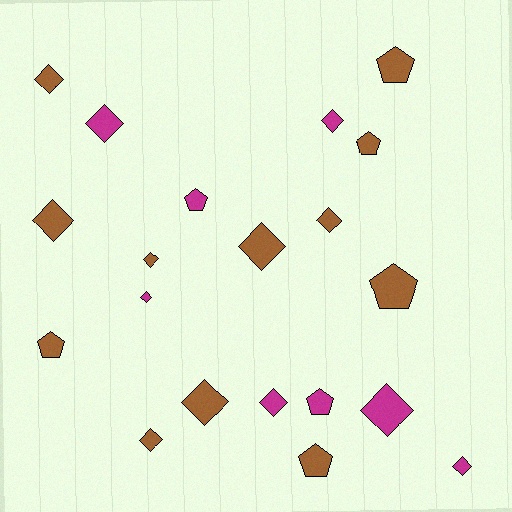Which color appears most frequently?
Brown, with 12 objects.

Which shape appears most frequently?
Diamond, with 13 objects.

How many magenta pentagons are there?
There are 2 magenta pentagons.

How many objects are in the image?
There are 20 objects.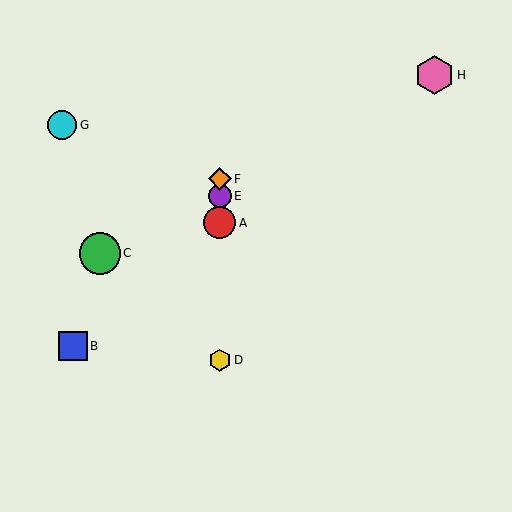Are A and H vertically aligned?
No, A is at x≈220 and H is at x≈435.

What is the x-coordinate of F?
Object F is at x≈220.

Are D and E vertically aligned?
Yes, both are at x≈220.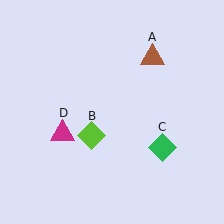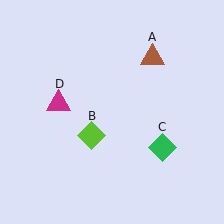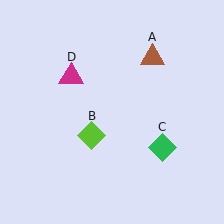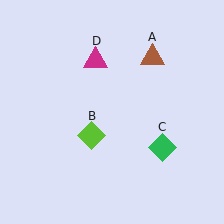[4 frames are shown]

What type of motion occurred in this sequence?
The magenta triangle (object D) rotated clockwise around the center of the scene.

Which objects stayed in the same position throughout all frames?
Brown triangle (object A) and lime diamond (object B) and green diamond (object C) remained stationary.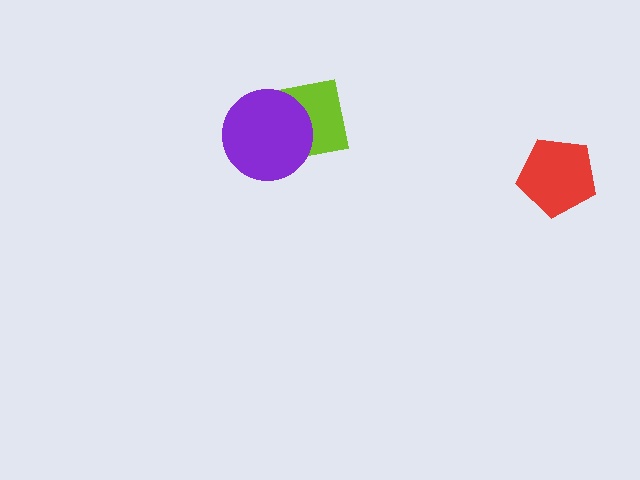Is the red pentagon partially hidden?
No, no other shape covers it.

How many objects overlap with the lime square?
1 object overlaps with the lime square.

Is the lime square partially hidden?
Yes, it is partially covered by another shape.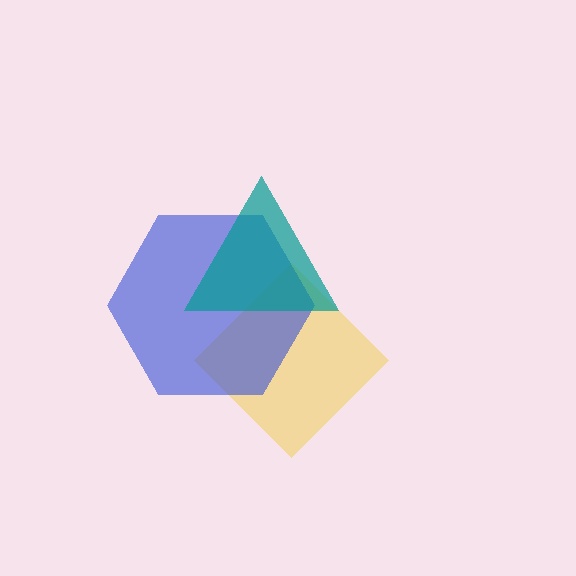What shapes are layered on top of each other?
The layered shapes are: a yellow diamond, a blue hexagon, a teal triangle.